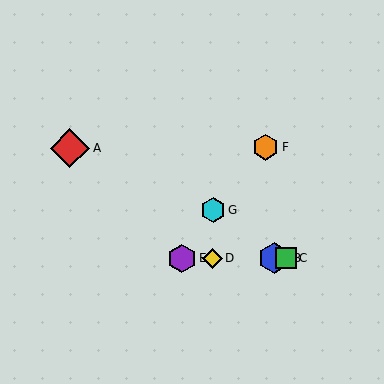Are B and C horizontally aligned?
Yes, both are at y≈258.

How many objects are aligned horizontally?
4 objects (B, C, D, E) are aligned horizontally.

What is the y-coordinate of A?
Object A is at y≈148.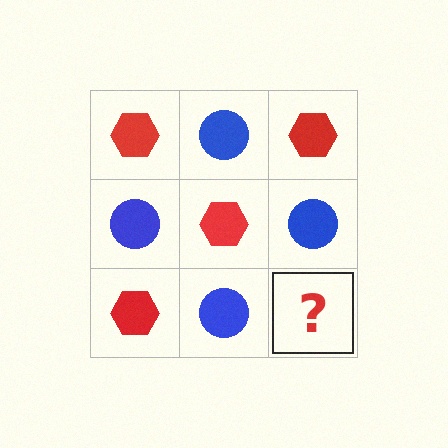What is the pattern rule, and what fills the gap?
The rule is that it alternates red hexagon and blue circle in a checkerboard pattern. The gap should be filled with a red hexagon.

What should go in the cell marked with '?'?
The missing cell should contain a red hexagon.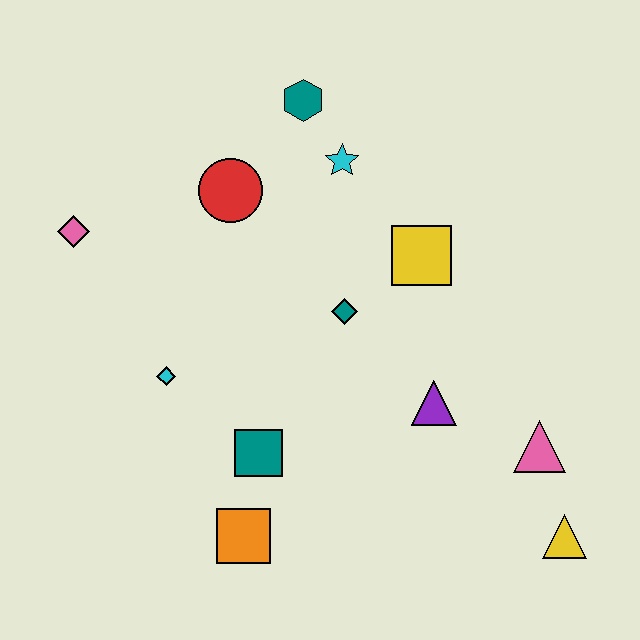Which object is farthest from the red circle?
The yellow triangle is farthest from the red circle.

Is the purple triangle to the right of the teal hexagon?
Yes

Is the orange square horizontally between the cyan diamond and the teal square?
Yes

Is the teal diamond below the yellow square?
Yes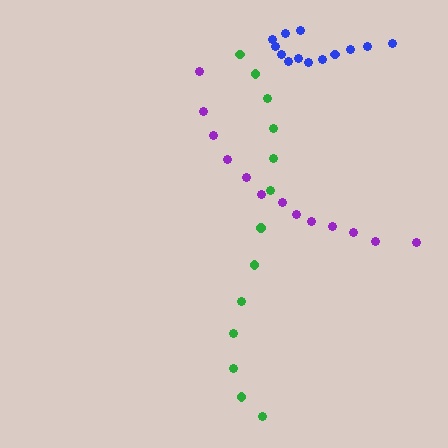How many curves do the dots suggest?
There are 3 distinct paths.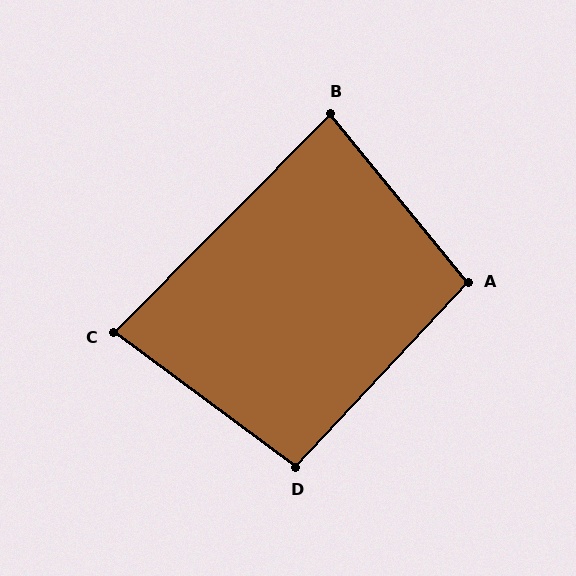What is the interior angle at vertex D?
Approximately 96 degrees (obtuse).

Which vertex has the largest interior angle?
A, at approximately 98 degrees.